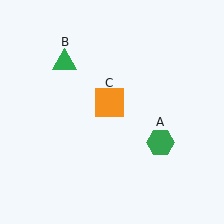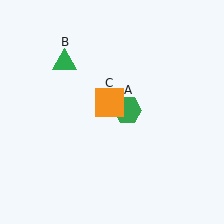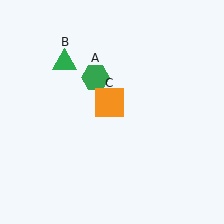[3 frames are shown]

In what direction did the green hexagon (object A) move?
The green hexagon (object A) moved up and to the left.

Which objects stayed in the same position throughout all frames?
Green triangle (object B) and orange square (object C) remained stationary.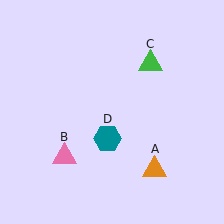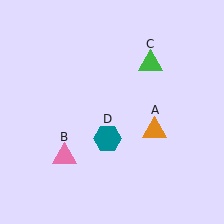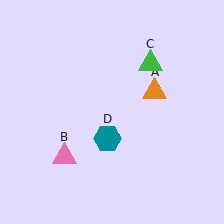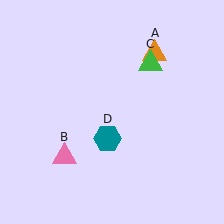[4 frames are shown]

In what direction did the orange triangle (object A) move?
The orange triangle (object A) moved up.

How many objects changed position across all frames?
1 object changed position: orange triangle (object A).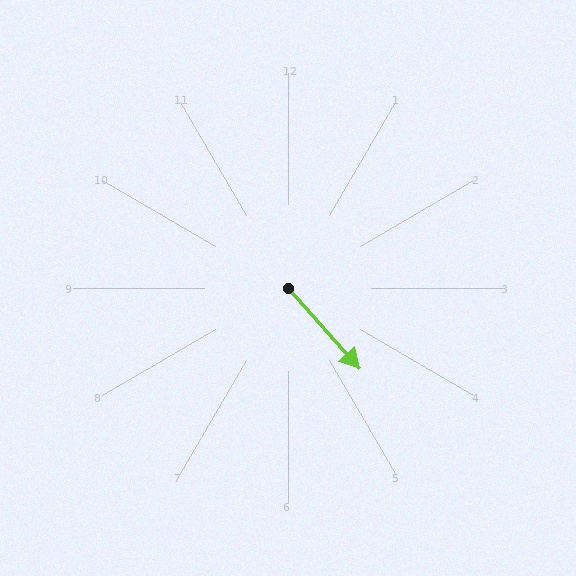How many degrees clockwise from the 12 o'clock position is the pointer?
Approximately 138 degrees.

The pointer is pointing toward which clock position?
Roughly 5 o'clock.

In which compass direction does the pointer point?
Southeast.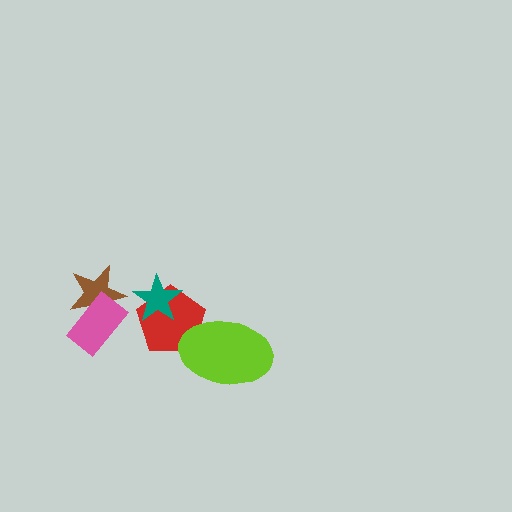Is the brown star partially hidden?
Yes, it is partially covered by another shape.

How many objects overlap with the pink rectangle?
1 object overlaps with the pink rectangle.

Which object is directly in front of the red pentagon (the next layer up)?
The teal star is directly in front of the red pentagon.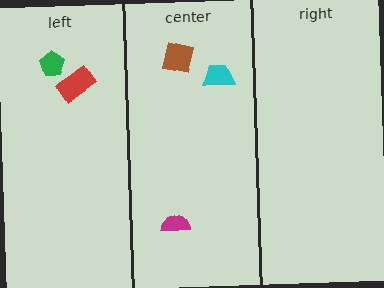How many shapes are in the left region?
2.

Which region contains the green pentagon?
The left region.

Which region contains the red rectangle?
The left region.